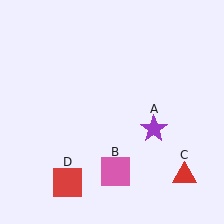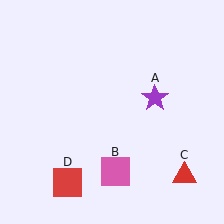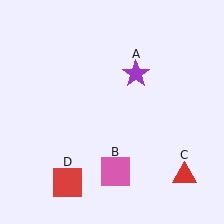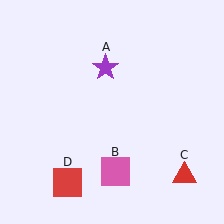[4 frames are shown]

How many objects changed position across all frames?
1 object changed position: purple star (object A).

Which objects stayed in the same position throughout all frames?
Pink square (object B) and red triangle (object C) and red square (object D) remained stationary.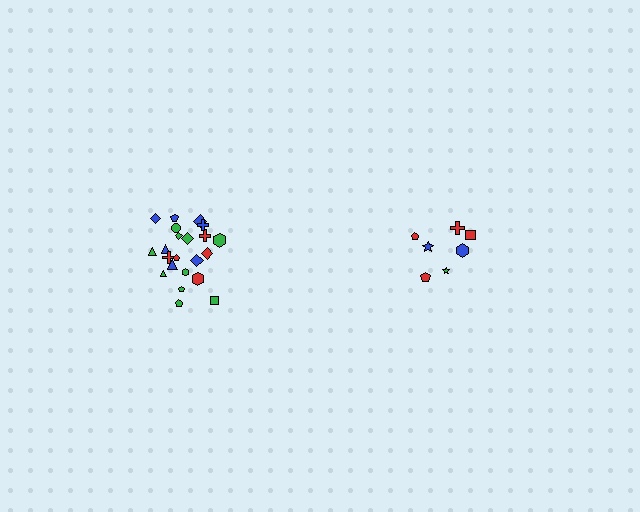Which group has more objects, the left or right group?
The left group.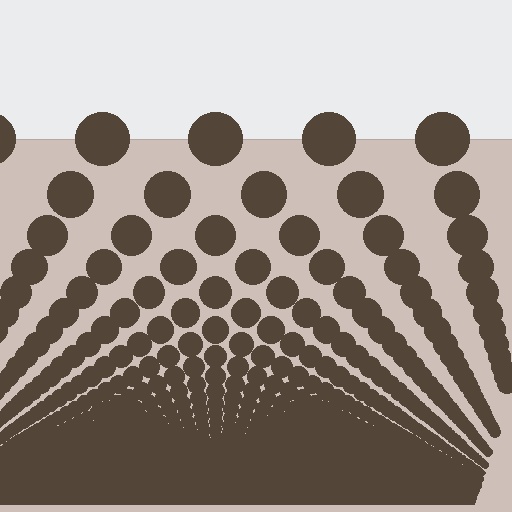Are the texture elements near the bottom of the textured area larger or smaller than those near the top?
Smaller. The gradient is inverted — elements near the bottom are smaller and denser.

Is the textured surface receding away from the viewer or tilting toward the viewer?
The surface appears to tilt toward the viewer. Texture elements get larger and sparser toward the top.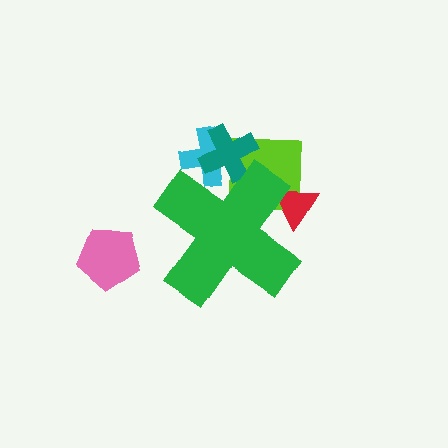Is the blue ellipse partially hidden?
Yes, the blue ellipse is partially hidden behind the green cross.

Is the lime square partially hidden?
Yes, the lime square is partially hidden behind the green cross.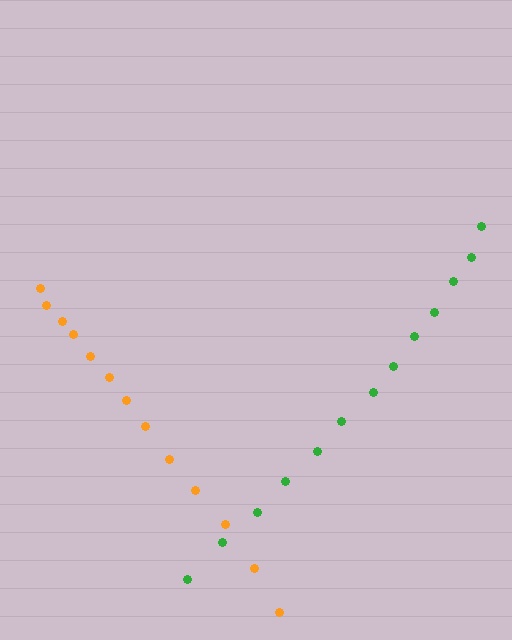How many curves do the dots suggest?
There are 2 distinct paths.